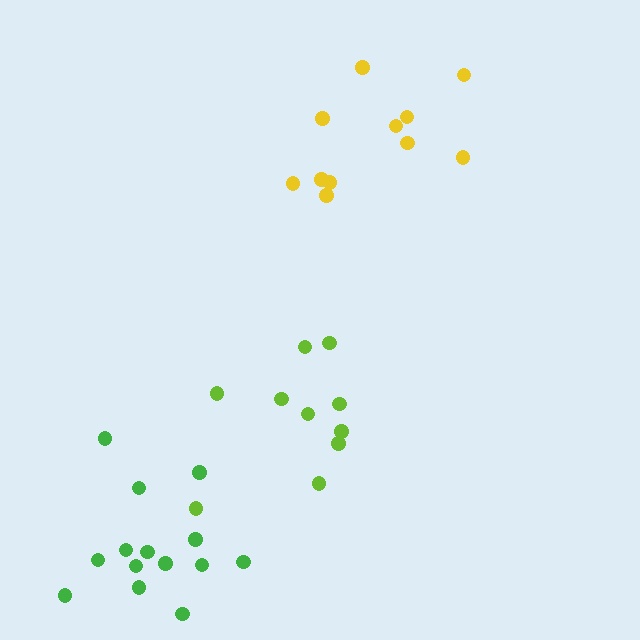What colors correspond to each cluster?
The clusters are colored: lime, green, yellow.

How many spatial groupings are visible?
There are 3 spatial groupings.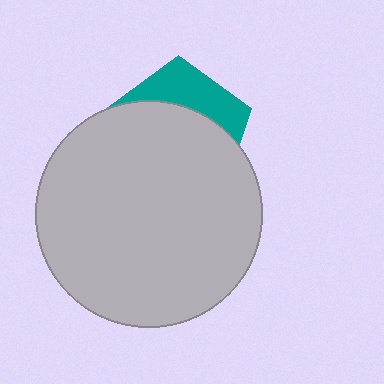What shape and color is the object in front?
The object in front is a light gray circle.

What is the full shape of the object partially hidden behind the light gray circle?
The partially hidden object is a teal pentagon.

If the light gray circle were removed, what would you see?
You would see the complete teal pentagon.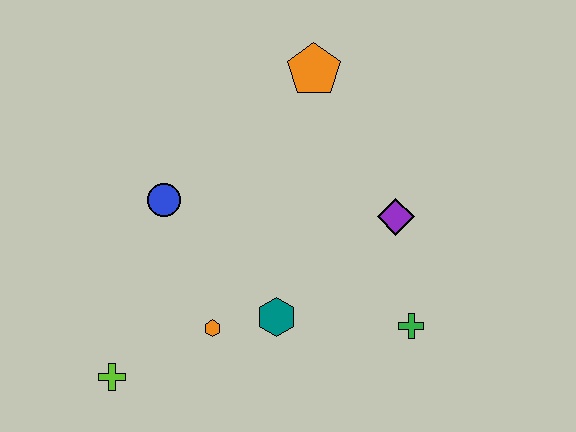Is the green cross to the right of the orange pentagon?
Yes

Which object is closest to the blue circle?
The orange hexagon is closest to the blue circle.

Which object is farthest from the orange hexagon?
The orange pentagon is farthest from the orange hexagon.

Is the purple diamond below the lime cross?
No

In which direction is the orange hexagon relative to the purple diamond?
The orange hexagon is to the left of the purple diamond.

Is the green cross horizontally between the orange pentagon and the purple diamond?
No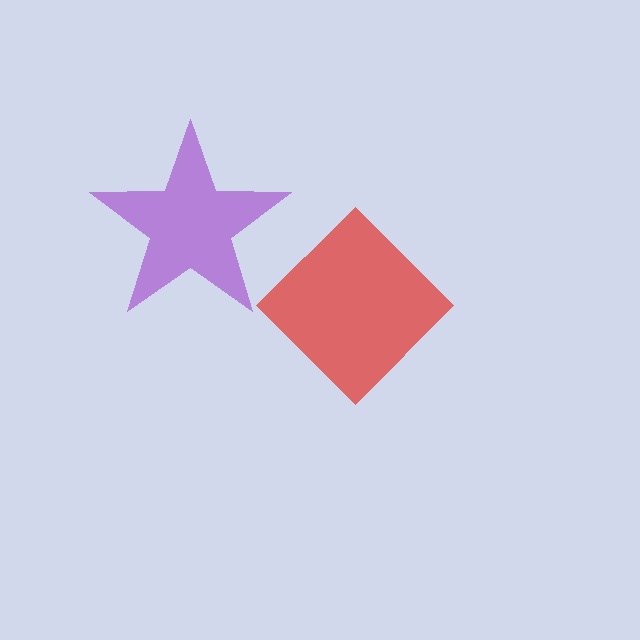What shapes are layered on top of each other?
The layered shapes are: a purple star, a red diamond.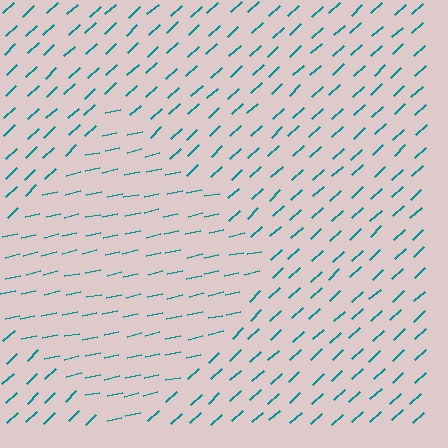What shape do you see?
I see a diamond.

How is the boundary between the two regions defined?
The boundary is defined purely by a change in line orientation (approximately 30 degrees difference). All lines are the same color and thickness.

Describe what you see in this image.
The image is filled with small teal line segments. A diamond region in the image has lines oriented differently from the surrounding lines, creating a visible texture boundary.